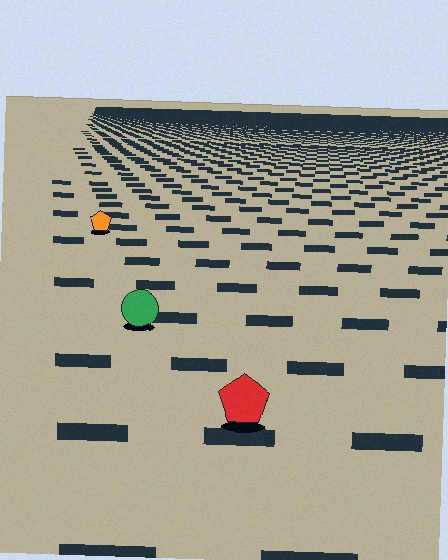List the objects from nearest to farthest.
From nearest to farthest: the red pentagon, the green circle, the orange pentagon.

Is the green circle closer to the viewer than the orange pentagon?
Yes. The green circle is closer — you can tell from the texture gradient: the ground texture is coarser near it.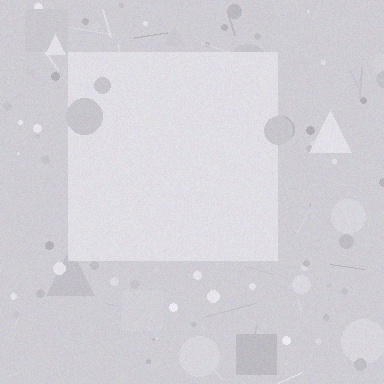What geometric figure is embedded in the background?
A square is embedded in the background.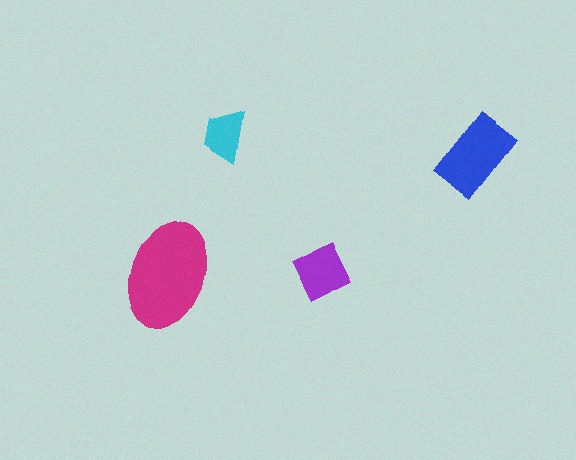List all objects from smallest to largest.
The cyan trapezoid, the purple square, the blue rectangle, the magenta ellipse.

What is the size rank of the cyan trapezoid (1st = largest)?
4th.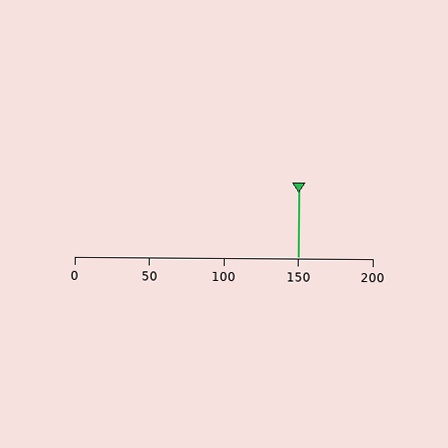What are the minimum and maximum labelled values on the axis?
The axis runs from 0 to 200.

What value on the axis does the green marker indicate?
The marker indicates approximately 150.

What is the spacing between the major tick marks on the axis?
The major ticks are spaced 50 apart.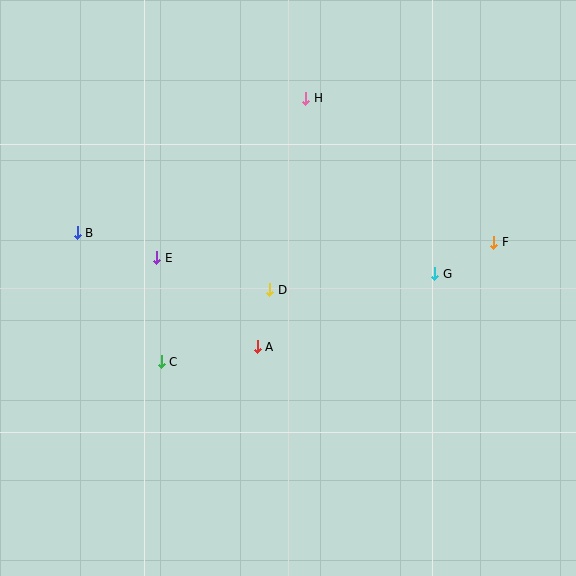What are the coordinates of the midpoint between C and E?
The midpoint between C and E is at (159, 310).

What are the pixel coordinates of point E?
Point E is at (157, 258).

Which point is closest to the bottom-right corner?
Point G is closest to the bottom-right corner.